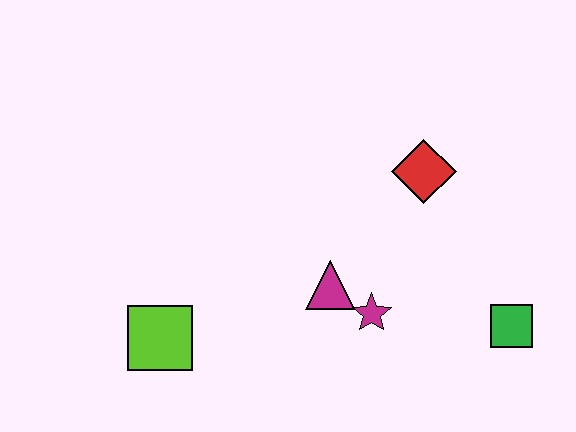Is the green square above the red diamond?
No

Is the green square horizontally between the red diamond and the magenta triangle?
No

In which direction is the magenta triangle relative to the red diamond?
The magenta triangle is below the red diamond.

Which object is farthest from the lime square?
The green square is farthest from the lime square.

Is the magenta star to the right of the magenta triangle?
Yes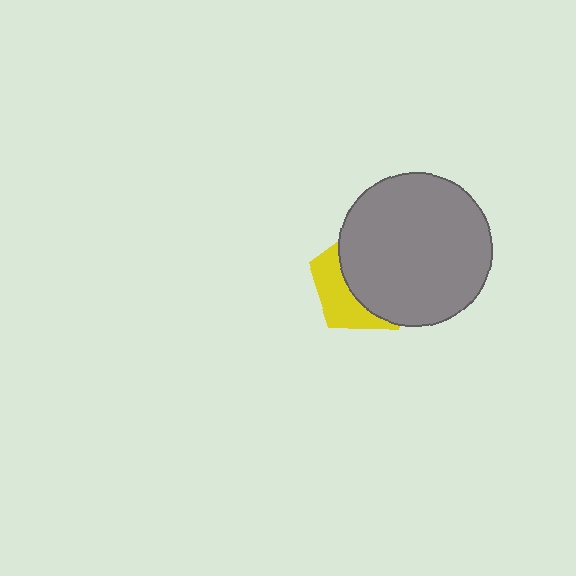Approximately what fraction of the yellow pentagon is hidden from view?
Roughly 64% of the yellow pentagon is hidden behind the gray circle.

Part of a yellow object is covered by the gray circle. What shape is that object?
It is a pentagon.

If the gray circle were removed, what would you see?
You would see the complete yellow pentagon.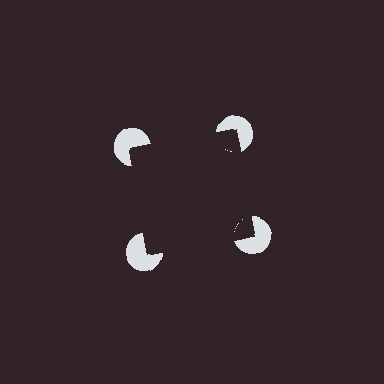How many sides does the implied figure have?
4 sides.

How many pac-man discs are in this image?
There are 4 — one at each vertex of the illusory square.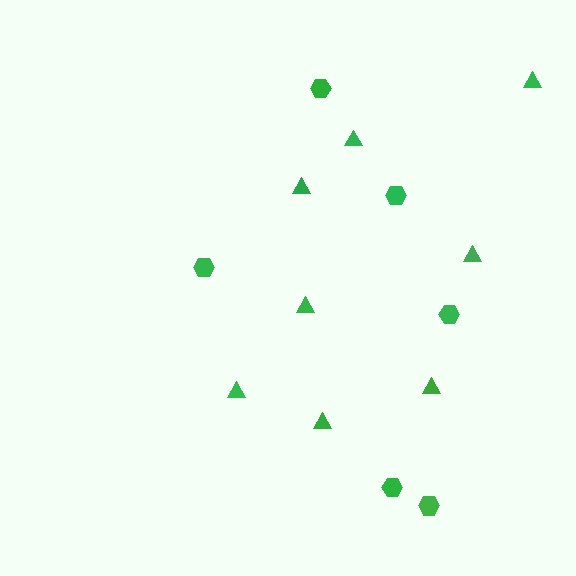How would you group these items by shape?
There are 2 groups: one group of hexagons (6) and one group of triangles (8).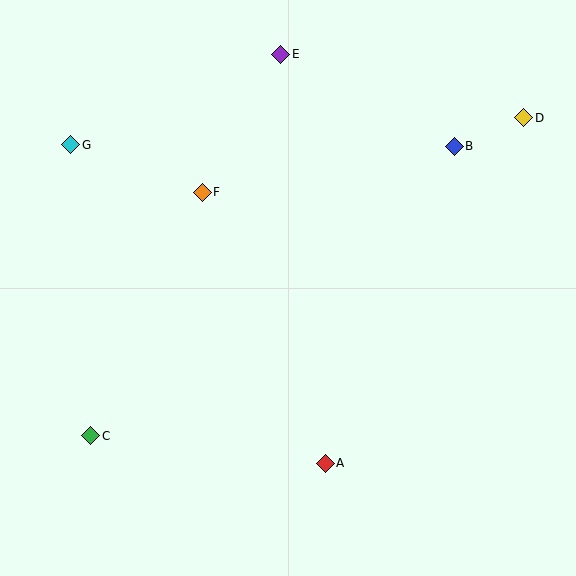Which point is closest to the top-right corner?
Point D is closest to the top-right corner.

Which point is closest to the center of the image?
Point F at (202, 192) is closest to the center.